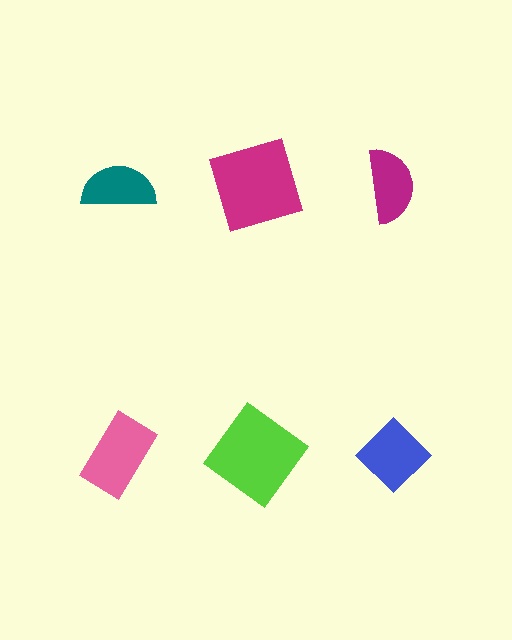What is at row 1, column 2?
A magenta square.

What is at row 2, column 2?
A lime diamond.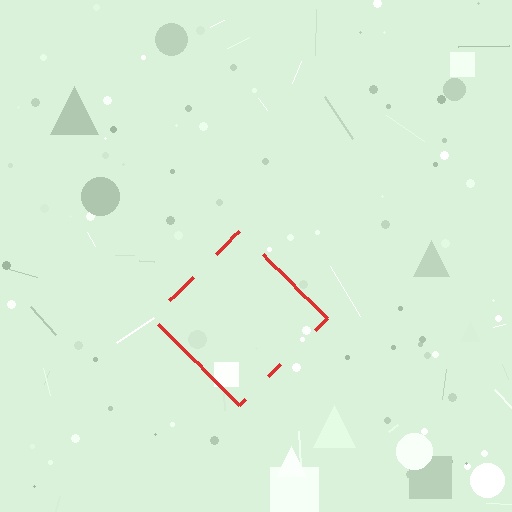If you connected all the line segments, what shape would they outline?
They would outline a diamond.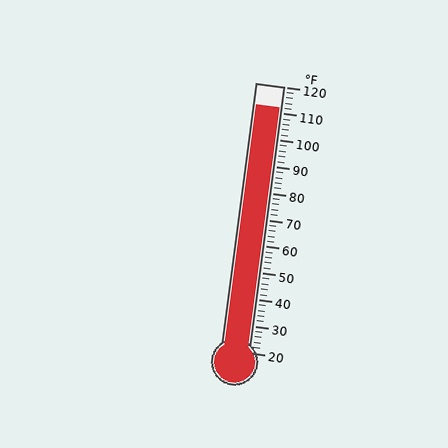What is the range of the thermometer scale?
The thermometer scale ranges from 20°F to 120°F.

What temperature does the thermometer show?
The thermometer shows approximately 112°F.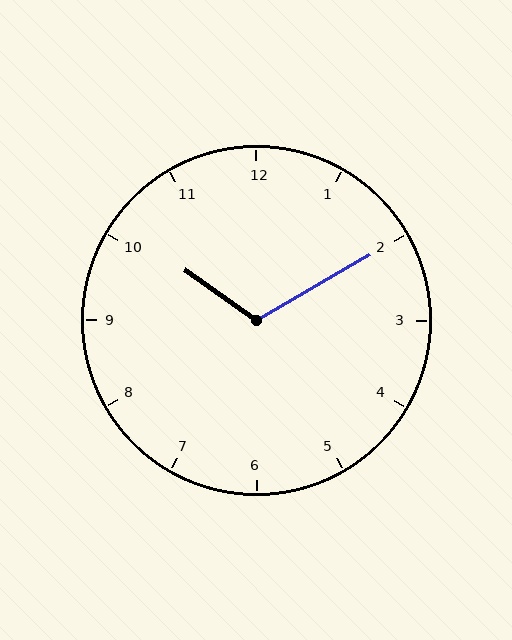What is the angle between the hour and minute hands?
Approximately 115 degrees.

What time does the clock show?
10:10.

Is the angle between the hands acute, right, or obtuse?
It is obtuse.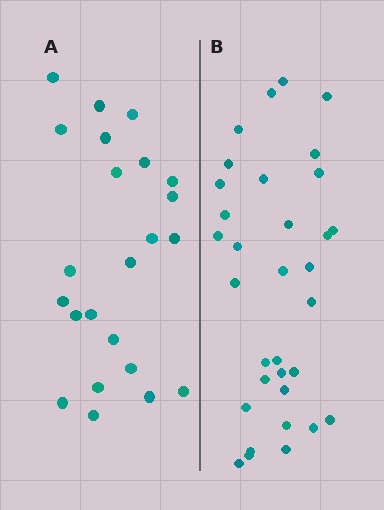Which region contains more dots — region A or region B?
Region B (the right region) has more dots.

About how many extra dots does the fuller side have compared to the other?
Region B has roughly 10 or so more dots than region A.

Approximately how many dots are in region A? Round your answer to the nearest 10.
About 20 dots. (The exact count is 23, which rounds to 20.)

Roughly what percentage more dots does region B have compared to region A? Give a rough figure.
About 45% more.